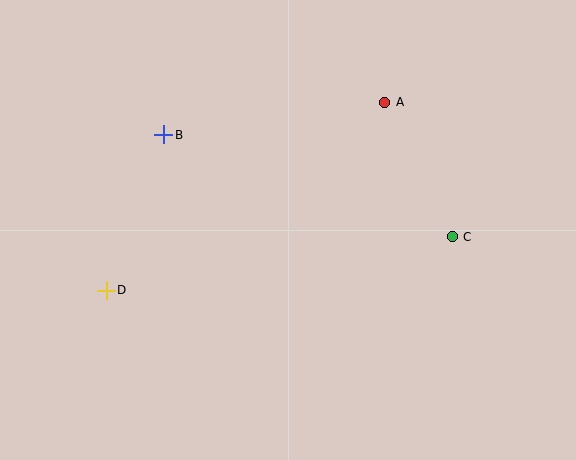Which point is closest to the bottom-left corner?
Point D is closest to the bottom-left corner.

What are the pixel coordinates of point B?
Point B is at (164, 135).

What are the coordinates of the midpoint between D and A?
The midpoint between D and A is at (245, 196).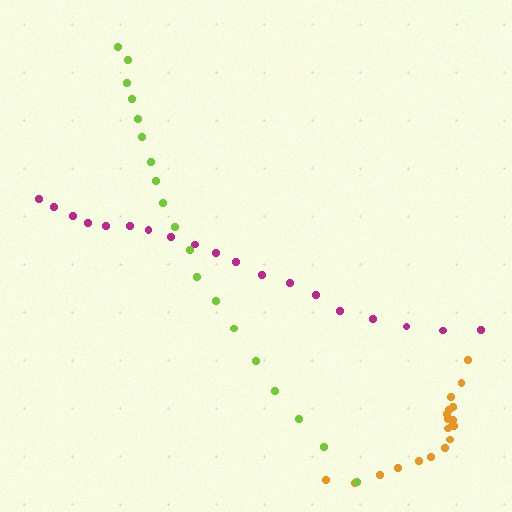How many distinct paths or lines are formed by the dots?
There are 3 distinct paths.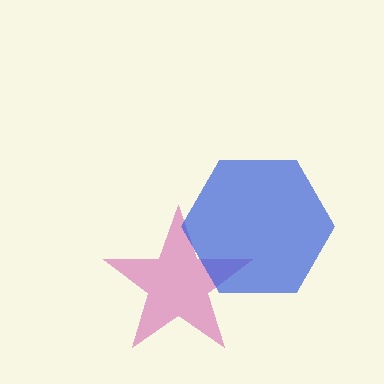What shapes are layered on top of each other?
The layered shapes are: a magenta star, a blue hexagon.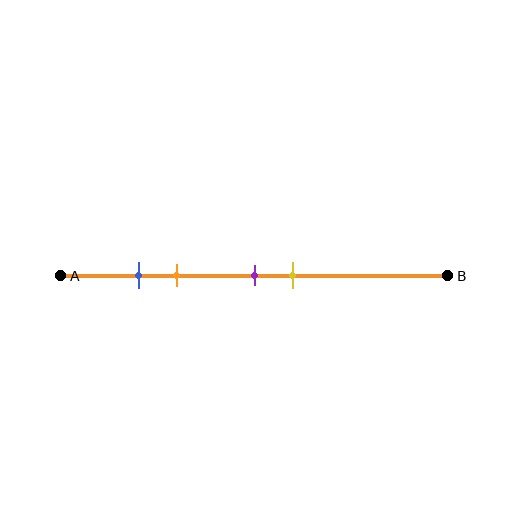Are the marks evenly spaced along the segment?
No, the marks are not evenly spaced.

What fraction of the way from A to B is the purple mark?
The purple mark is approximately 50% (0.5) of the way from A to B.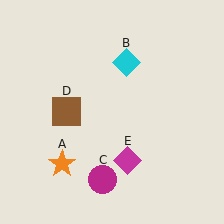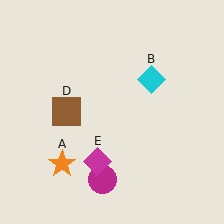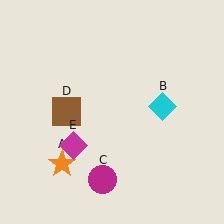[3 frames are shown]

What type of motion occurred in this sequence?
The cyan diamond (object B), magenta diamond (object E) rotated clockwise around the center of the scene.